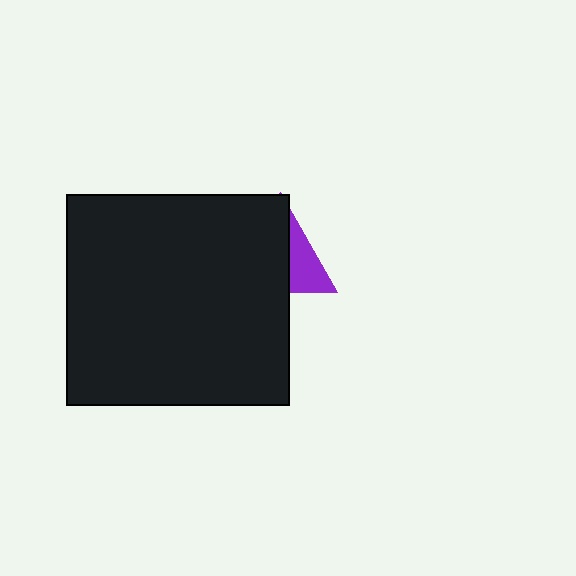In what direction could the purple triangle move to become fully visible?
The purple triangle could move right. That would shift it out from behind the black rectangle entirely.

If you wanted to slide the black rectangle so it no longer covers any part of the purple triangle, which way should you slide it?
Slide it left — that is the most direct way to separate the two shapes.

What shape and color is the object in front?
The object in front is a black rectangle.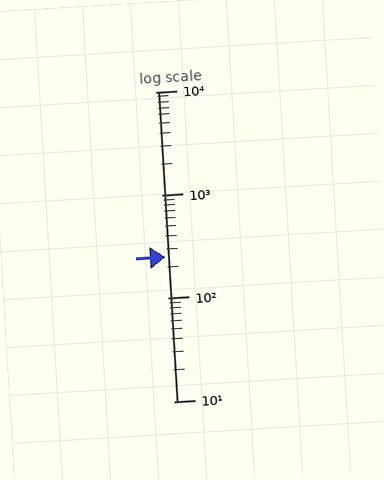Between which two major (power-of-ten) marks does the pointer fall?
The pointer is between 100 and 1000.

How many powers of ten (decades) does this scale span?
The scale spans 3 decades, from 10 to 10000.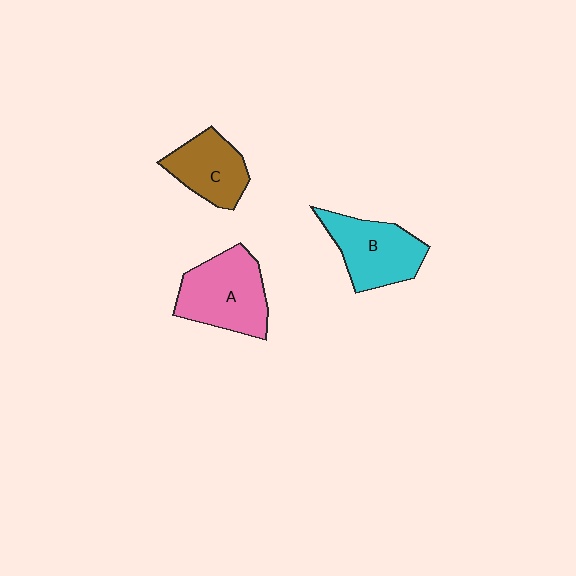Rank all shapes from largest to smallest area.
From largest to smallest: A (pink), B (cyan), C (brown).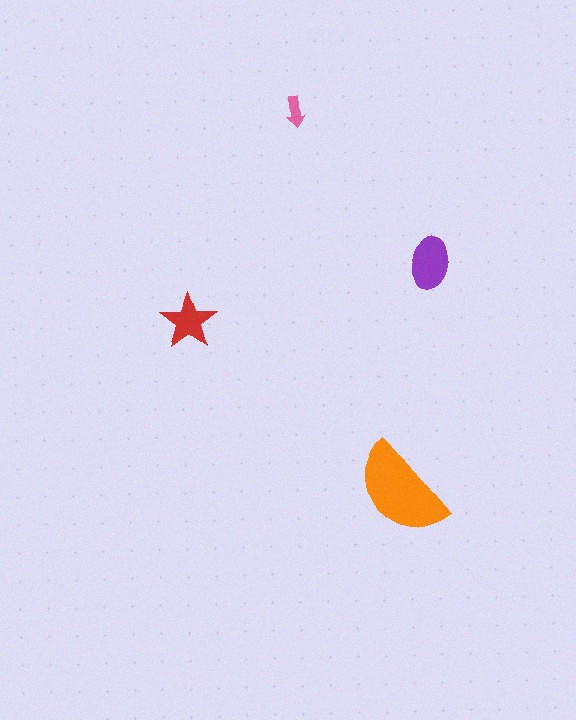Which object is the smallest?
The pink arrow.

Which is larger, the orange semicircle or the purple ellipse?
The orange semicircle.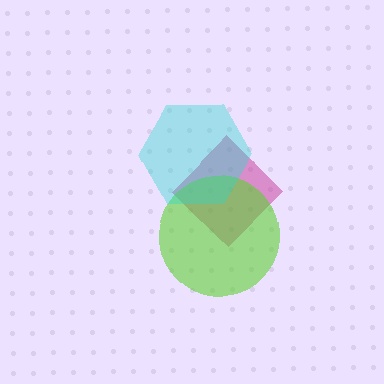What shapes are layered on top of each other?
The layered shapes are: a magenta diamond, a lime circle, a cyan hexagon.